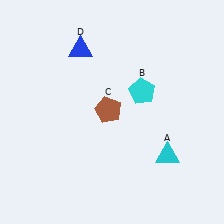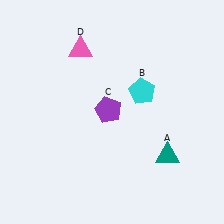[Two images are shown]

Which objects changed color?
A changed from cyan to teal. C changed from brown to purple. D changed from blue to pink.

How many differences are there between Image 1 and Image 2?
There are 3 differences between the two images.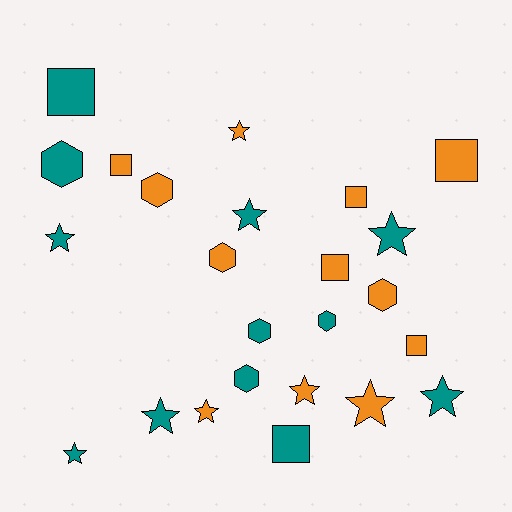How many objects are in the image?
There are 24 objects.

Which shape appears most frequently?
Star, with 10 objects.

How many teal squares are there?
There are 2 teal squares.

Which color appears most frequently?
Orange, with 12 objects.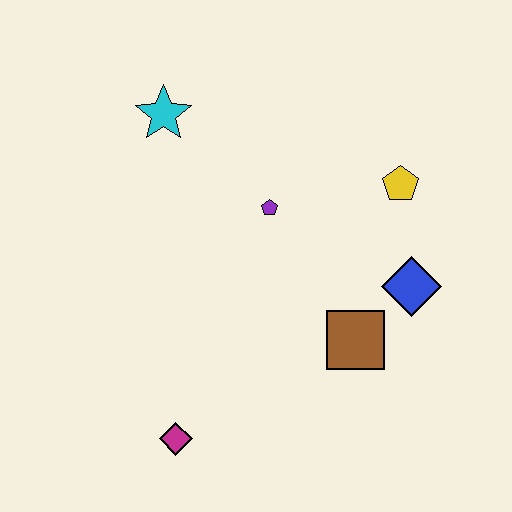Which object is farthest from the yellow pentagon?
The magenta diamond is farthest from the yellow pentagon.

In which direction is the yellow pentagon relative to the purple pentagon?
The yellow pentagon is to the right of the purple pentagon.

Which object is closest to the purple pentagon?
The yellow pentagon is closest to the purple pentagon.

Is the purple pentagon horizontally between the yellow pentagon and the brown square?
No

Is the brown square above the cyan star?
No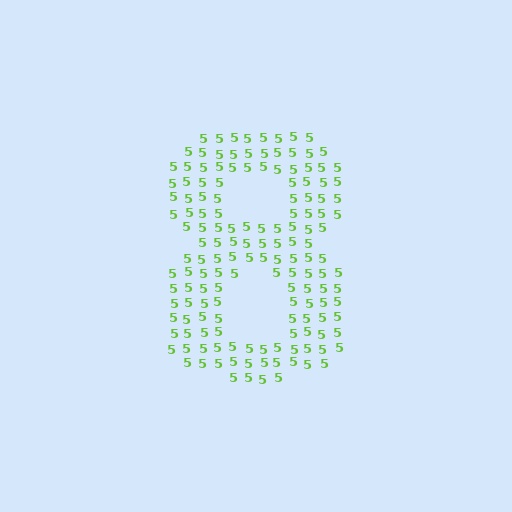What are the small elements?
The small elements are digit 5's.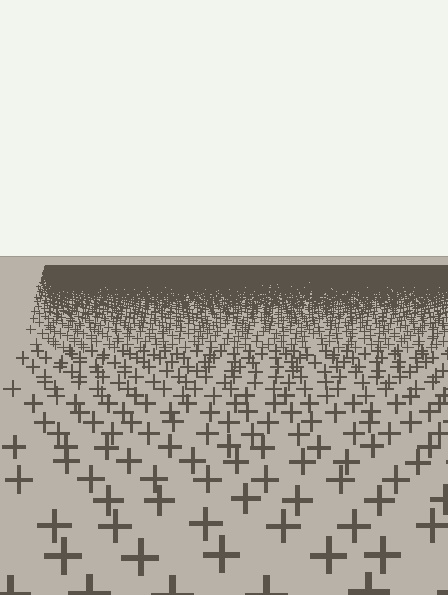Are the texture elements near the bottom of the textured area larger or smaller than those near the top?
Larger. Near the bottom, elements are closer to the viewer and appear at a bigger on-screen size.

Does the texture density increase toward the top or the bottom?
Density increases toward the top.